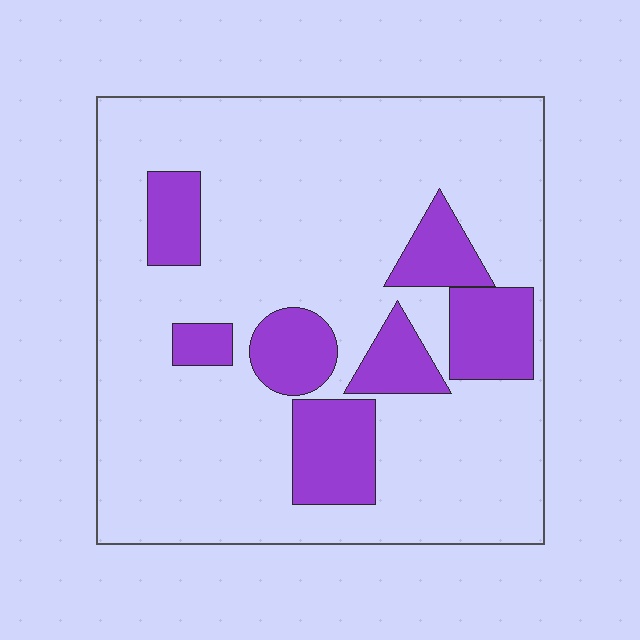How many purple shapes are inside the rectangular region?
7.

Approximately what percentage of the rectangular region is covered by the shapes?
Approximately 20%.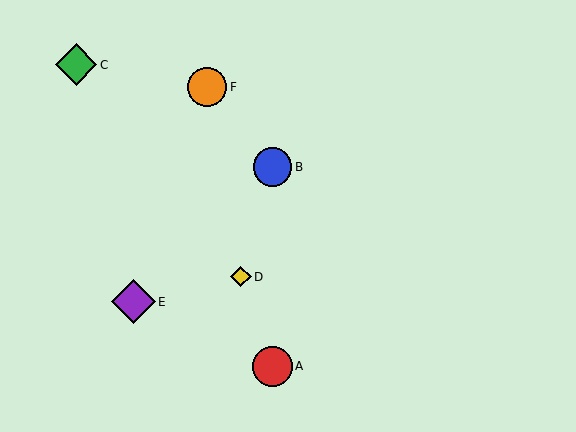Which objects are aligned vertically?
Objects A, B are aligned vertically.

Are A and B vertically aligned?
Yes, both are at x≈272.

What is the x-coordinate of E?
Object E is at x≈133.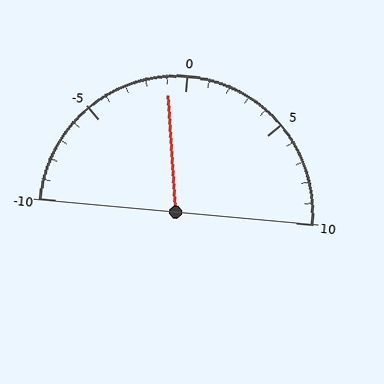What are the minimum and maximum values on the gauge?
The gauge ranges from -10 to 10.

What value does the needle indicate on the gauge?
The needle indicates approximately -1.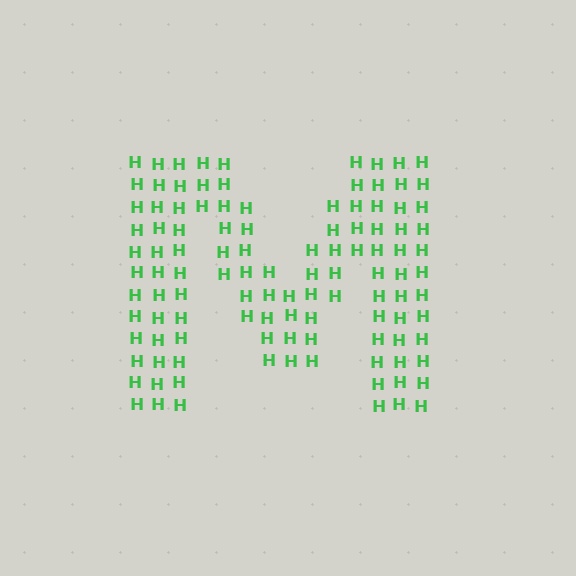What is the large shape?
The large shape is the letter M.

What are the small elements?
The small elements are letter H's.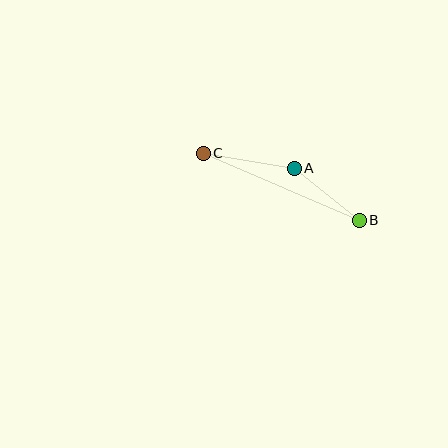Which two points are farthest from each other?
Points B and C are farthest from each other.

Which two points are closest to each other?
Points A and B are closest to each other.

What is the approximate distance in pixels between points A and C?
The distance between A and C is approximately 92 pixels.